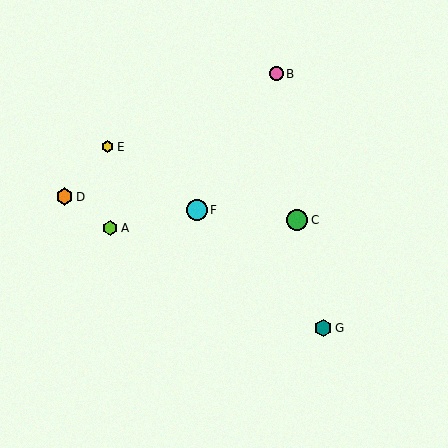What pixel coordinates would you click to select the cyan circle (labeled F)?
Click at (197, 210) to select the cyan circle F.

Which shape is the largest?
The green circle (labeled C) is the largest.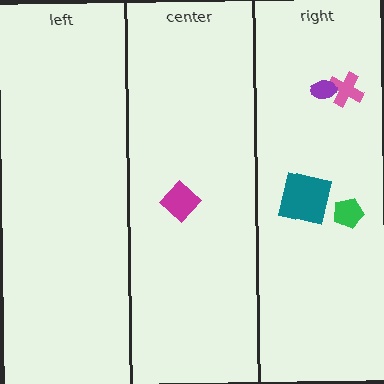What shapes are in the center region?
The magenta diamond.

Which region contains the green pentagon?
The right region.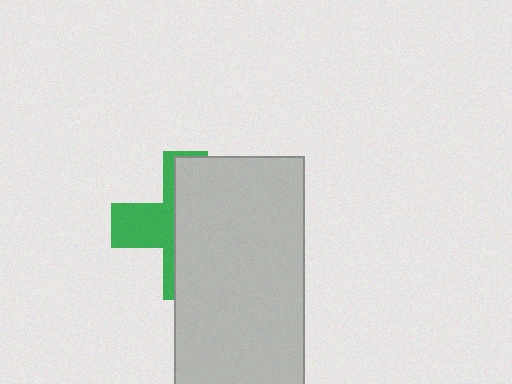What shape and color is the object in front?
The object in front is a light gray rectangle.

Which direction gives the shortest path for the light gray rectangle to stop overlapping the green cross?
Moving right gives the shortest separation.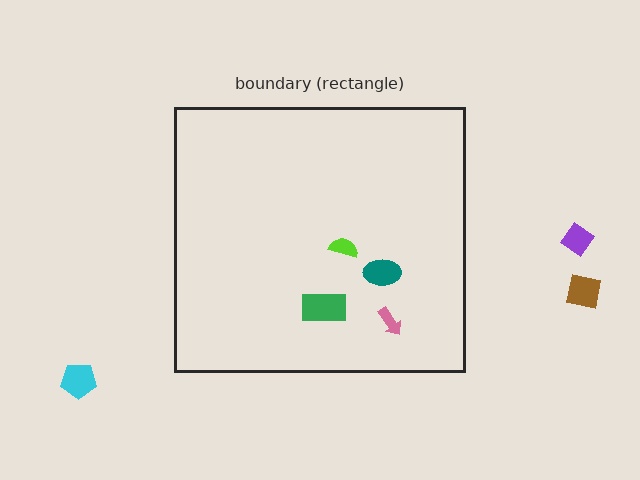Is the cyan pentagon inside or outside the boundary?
Outside.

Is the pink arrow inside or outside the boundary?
Inside.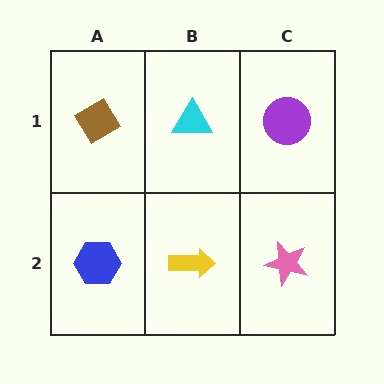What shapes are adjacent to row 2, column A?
A brown diamond (row 1, column A), a yellow arrow (row 2, column B).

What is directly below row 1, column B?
A yellow arrow.